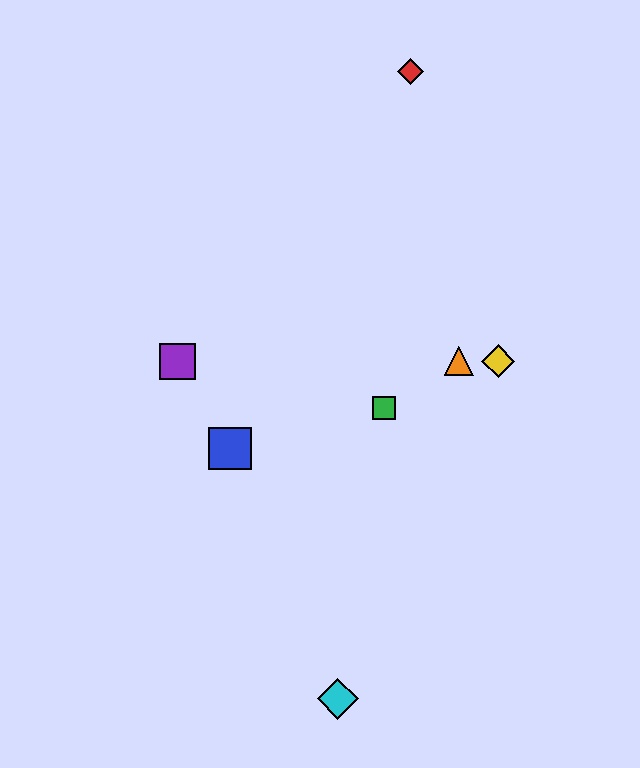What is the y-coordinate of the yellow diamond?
The yellow diamond is at y≈361.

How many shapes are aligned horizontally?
3 shapes (the yellow diamond, the purple square, the orange triangle) are aligned horizontally.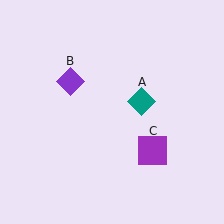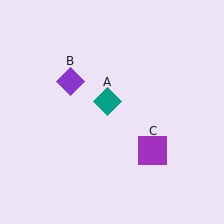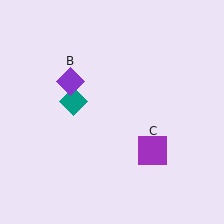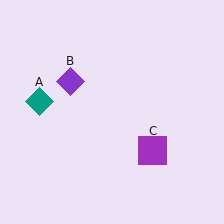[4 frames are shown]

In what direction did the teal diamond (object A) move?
The teal diamond (object A) moved left.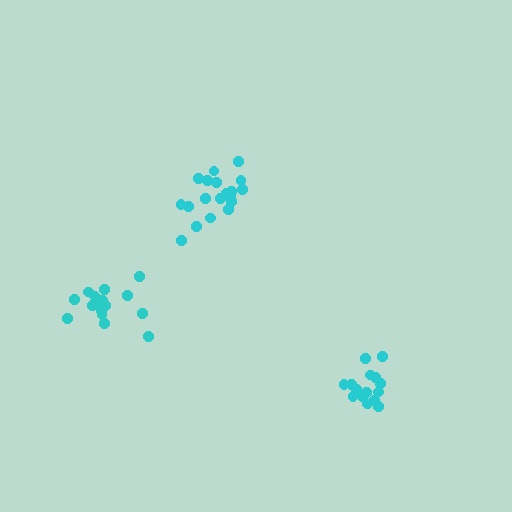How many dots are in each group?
Group 1: 19 dots, Group 2: 15 dots, Group 3: 17 dots (51 total).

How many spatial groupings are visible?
There are 3 spatial groupings.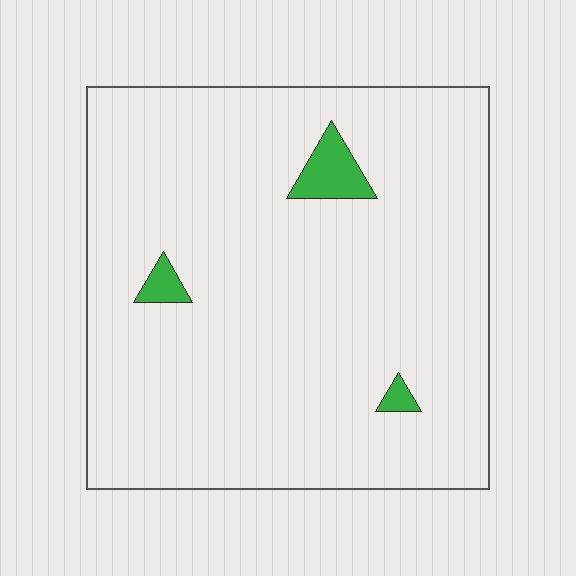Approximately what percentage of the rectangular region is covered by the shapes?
Approximately 5%.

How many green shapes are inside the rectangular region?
3.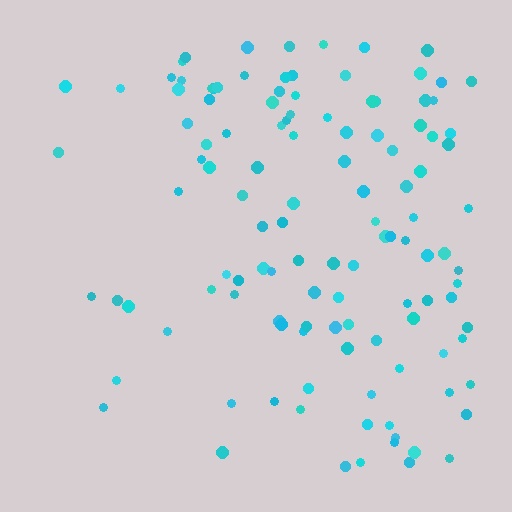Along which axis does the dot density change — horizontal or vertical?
Horizontal.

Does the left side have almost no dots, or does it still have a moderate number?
Still a moderate number, just noticeably fewer than the right.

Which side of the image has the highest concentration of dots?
The right.